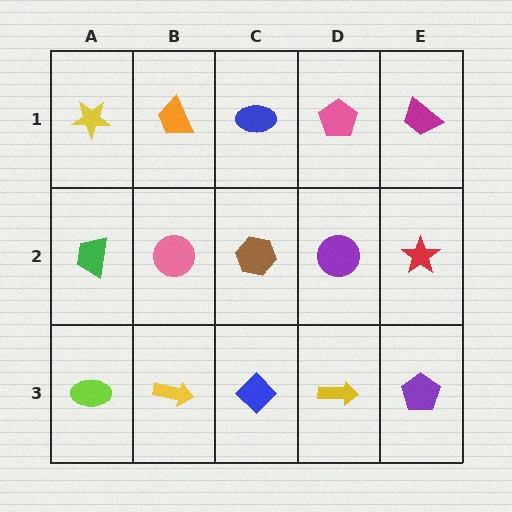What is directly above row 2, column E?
A magenta trapezoid.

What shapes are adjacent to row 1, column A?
A green trapezoid (row 2, column A), an orange trapezoid (row 1, column B).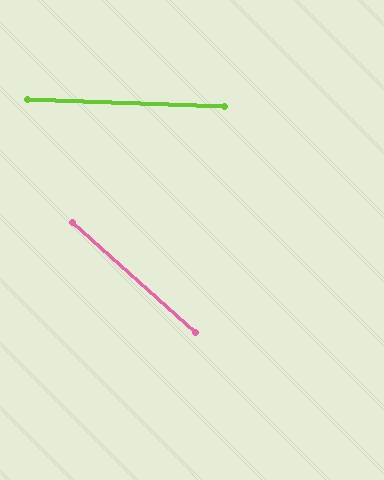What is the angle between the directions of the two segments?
Approximately 40 degrees.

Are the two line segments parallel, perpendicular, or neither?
Neither parallel nor perpendicular — they differ by about 40°.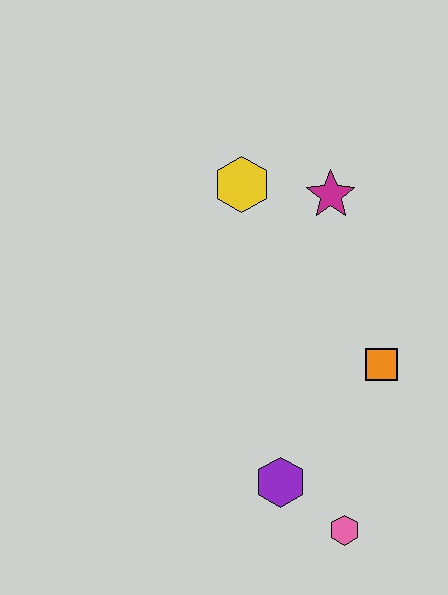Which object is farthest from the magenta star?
The pink hexagon is farthest from the magenta star.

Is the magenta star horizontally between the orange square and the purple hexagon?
Yes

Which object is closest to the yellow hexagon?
The magenta star is closest to the yellow hexagon.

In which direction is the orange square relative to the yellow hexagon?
The orange square is below the yellow hexagon.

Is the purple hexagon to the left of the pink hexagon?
Yes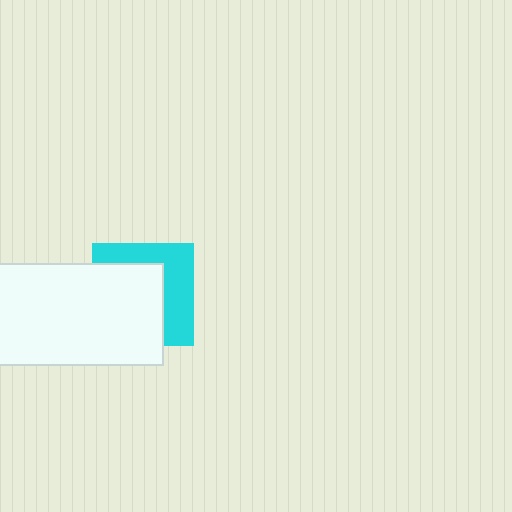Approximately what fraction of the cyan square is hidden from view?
Roughly 57% of the cyan square is hidden behind the white rectangle.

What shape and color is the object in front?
The object in front is a white rectangle.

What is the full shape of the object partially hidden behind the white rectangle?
The partially hidden object is a cyan square.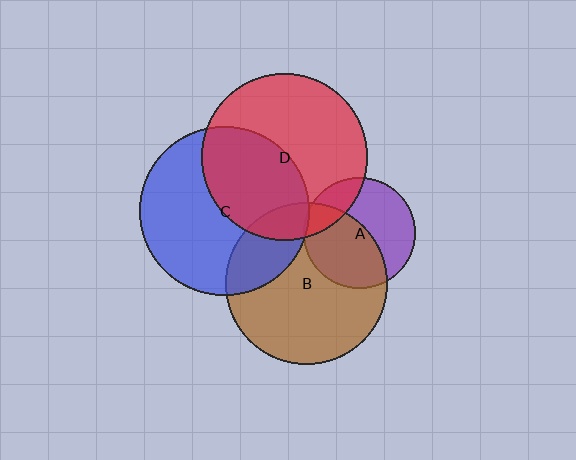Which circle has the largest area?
Circle C (blue).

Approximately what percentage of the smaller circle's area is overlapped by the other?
Approximately 25%.